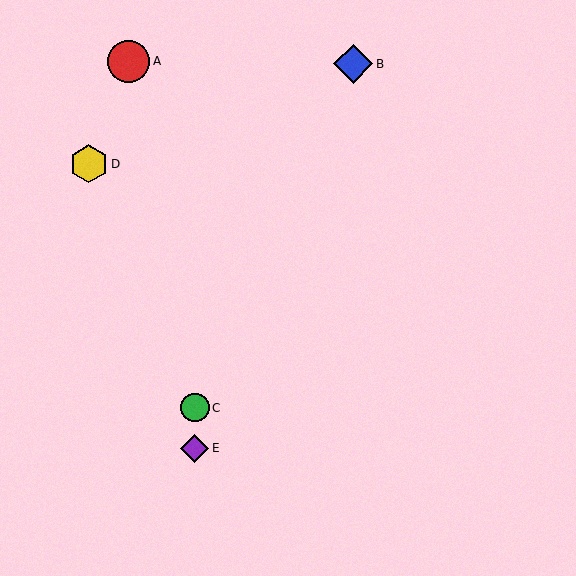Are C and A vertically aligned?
No, C is at x≈195 and A is at x≈129.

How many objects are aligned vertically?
2 objects (C, E) are aligned vertically.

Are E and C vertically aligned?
Yes, both are at x≈195.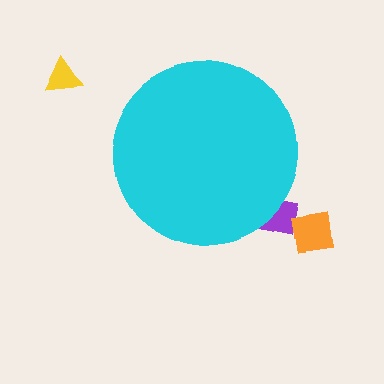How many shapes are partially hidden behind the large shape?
1 shape is partially hidden.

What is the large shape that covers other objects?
A cyan circle.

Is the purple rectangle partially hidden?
Yes, the purple rectangle is partially hidden behind the cyan circle.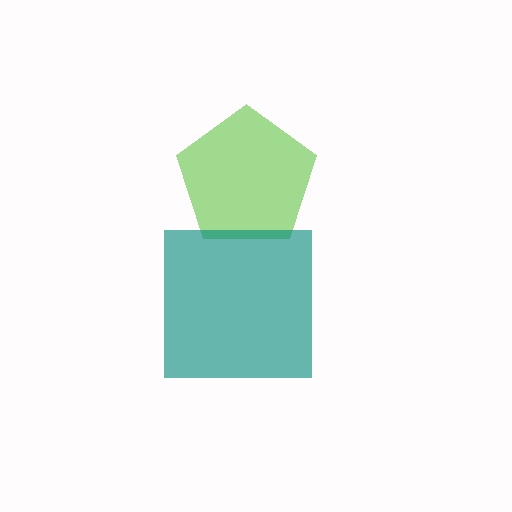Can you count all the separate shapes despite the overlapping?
Yes, there are 2 separate shapes.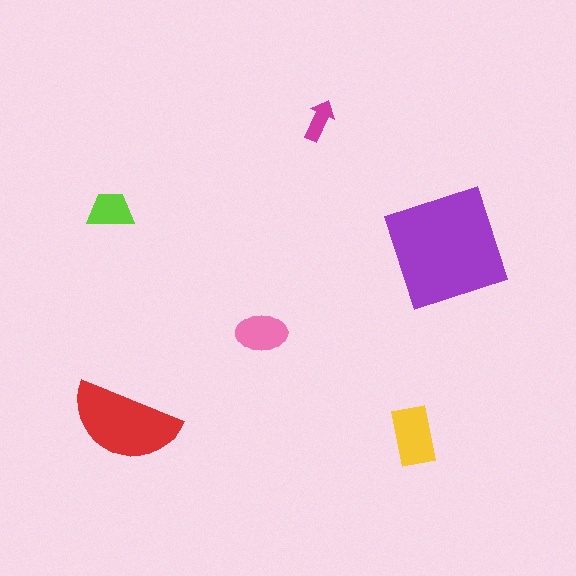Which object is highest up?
The magenta arrow is topmost.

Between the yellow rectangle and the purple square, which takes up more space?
The purple square.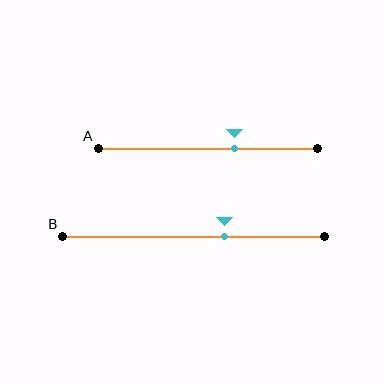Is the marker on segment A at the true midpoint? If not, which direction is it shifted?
No, the marker on segment A is shifted to the right by about 12% of the segment length.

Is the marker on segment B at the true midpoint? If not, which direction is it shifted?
No, the marker on segment B is shifted to the right by about 12% of the segment length.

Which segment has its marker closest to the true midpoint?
Segment B has its marker closest to the true midpoint.